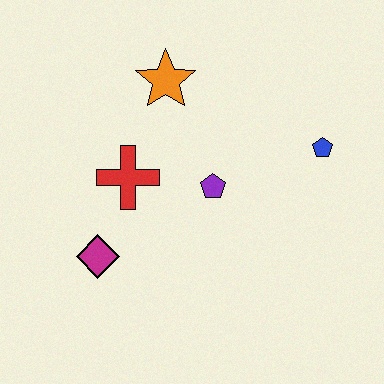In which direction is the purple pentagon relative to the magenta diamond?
The purple pentagon is to the right of the magenta diamond.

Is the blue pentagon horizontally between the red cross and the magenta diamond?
No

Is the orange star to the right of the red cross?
Yes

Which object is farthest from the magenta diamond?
The blue pentagon is farthest from the magenta diamond.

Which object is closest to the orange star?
The red cross is closest to the orange star.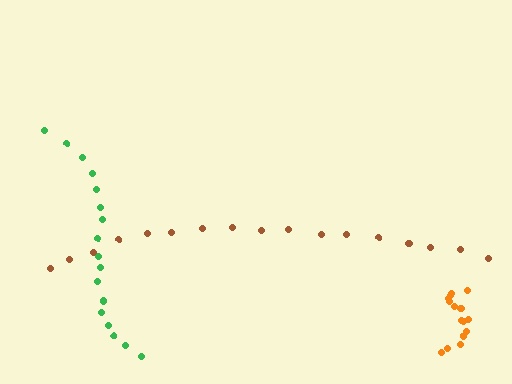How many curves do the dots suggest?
There are 3 distinct paths.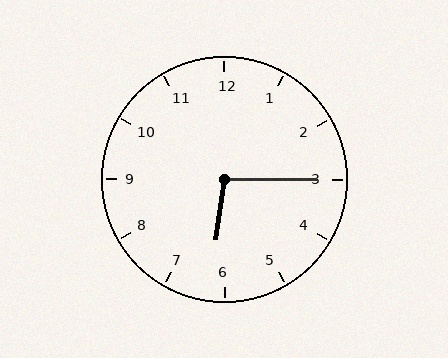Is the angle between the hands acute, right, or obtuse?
It is obtuse.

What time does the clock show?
6:15.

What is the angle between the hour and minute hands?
Approximately 98 degrees.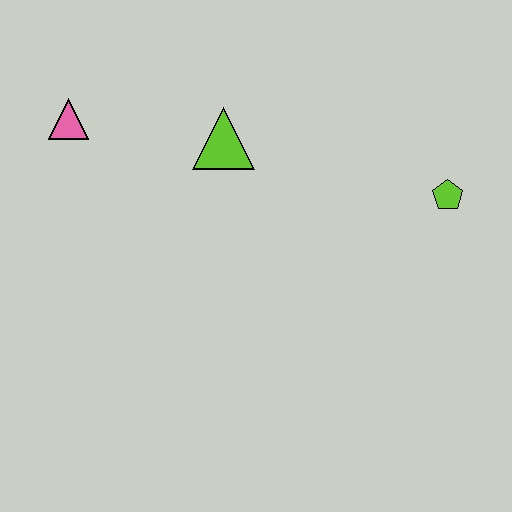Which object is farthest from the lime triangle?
The lime pentagon is farthest from the lime triangle.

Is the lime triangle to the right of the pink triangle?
Yes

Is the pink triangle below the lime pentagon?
No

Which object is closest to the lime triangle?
The pink triangle is closest to the lime triangle.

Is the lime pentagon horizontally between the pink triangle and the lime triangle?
No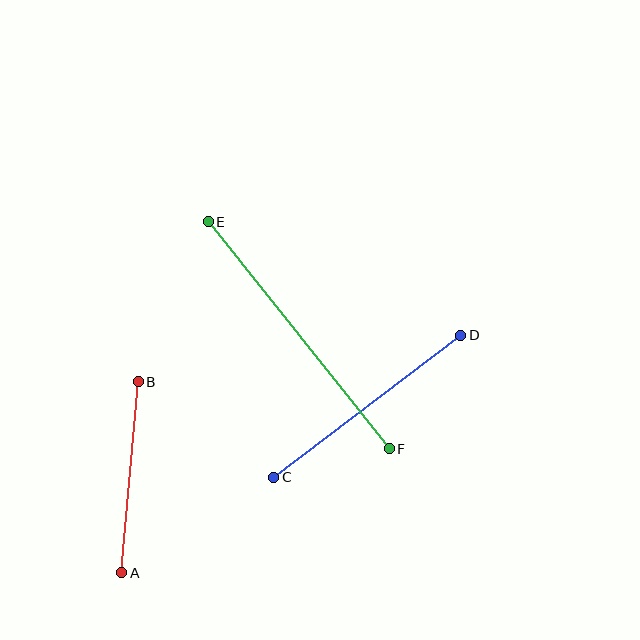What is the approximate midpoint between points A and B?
The midpoint is at approximately (130, 477) pixels.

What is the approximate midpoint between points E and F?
The midpoint is at approximately (299, 335) pixels.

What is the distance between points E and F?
The distance is approximately 291 pixels.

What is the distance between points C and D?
The distance is approximately 235 pixels.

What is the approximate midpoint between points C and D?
The midpoint is at approximately (367, 406) pixels.